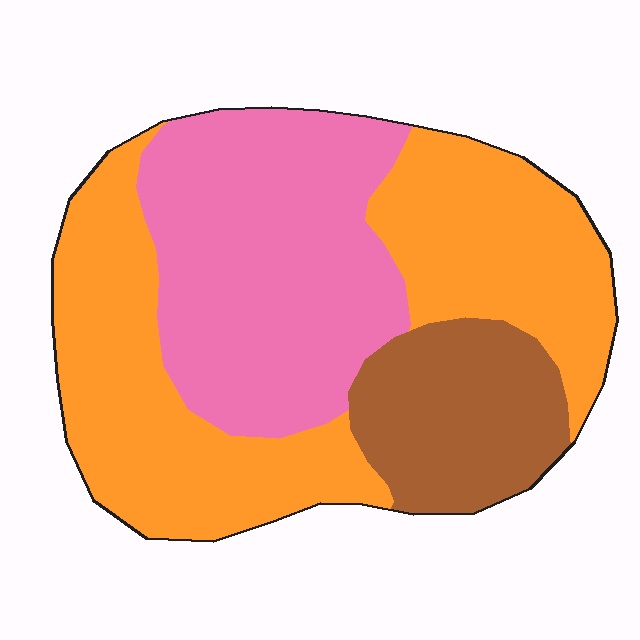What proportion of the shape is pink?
Pink covers 35% of the shape.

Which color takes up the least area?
Brown, at roughly 15%.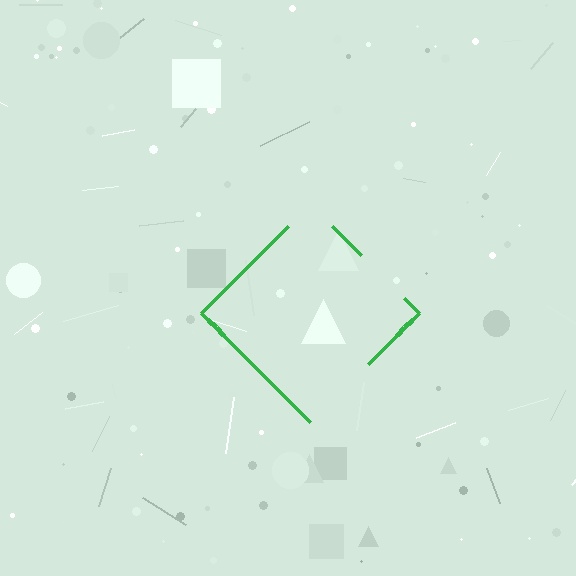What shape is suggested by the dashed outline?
The dashed outline suggests a diamond.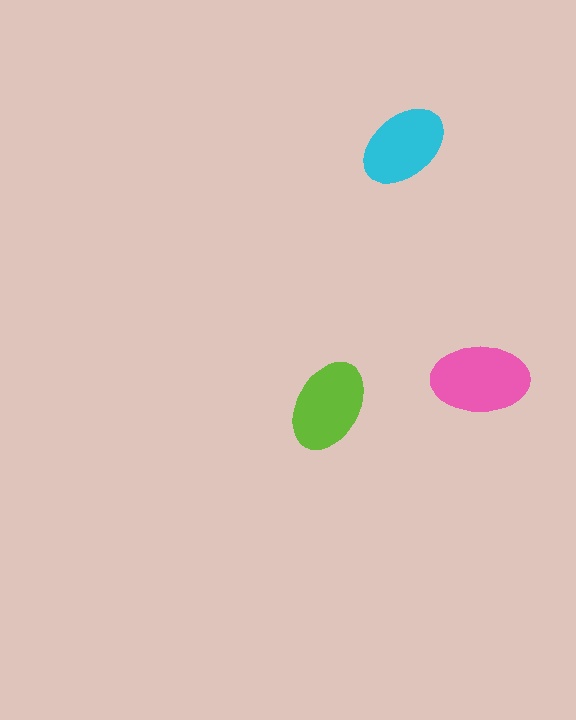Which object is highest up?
The cyan ellipse is topmost.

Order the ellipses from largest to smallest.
the pink one, the lime one, the cyan one.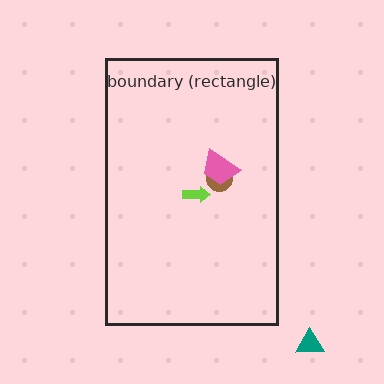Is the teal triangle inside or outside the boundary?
Outside.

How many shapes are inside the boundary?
3 inside, 1 outside.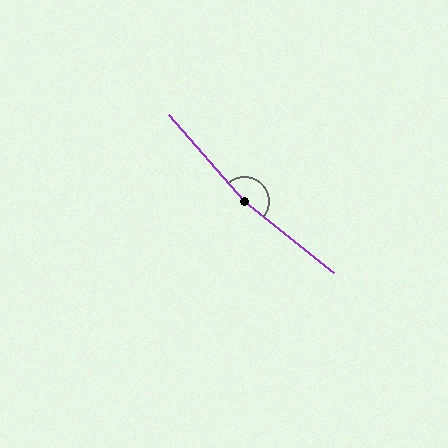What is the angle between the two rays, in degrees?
Approximately 170 degrees.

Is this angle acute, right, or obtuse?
It is obtuse.